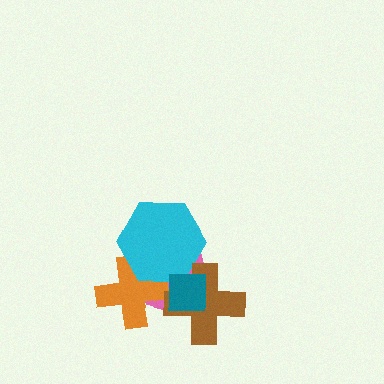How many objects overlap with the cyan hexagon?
4 objects overlap with the cyan hexagon.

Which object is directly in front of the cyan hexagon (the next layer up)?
The brown cross is directly in front of the cyan hexagon.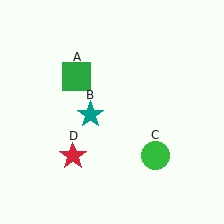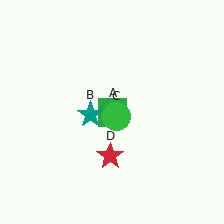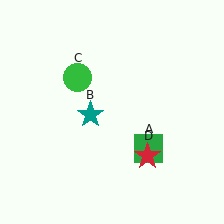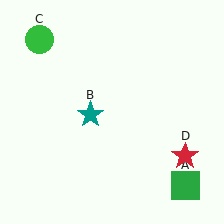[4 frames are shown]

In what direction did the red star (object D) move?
The red star (object D) moved right.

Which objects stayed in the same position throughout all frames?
Teal star (object B) remained stationary.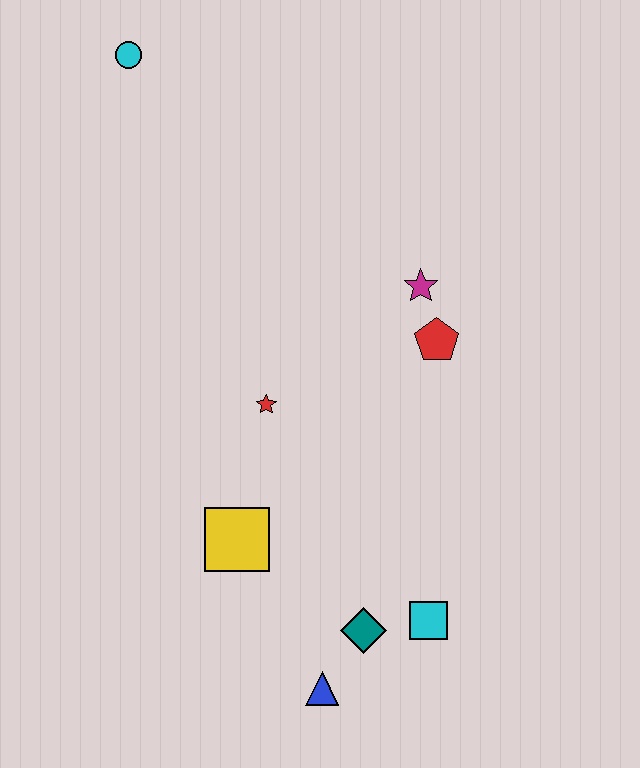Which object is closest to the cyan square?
The teal diamond is closest to the cyan square.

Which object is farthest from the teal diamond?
The cyan circle is farthest from the teal diamond.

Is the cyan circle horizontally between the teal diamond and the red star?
No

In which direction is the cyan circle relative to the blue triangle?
The cyan circle is above the blue triangle.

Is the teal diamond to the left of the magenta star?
Yes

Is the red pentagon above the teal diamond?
Yes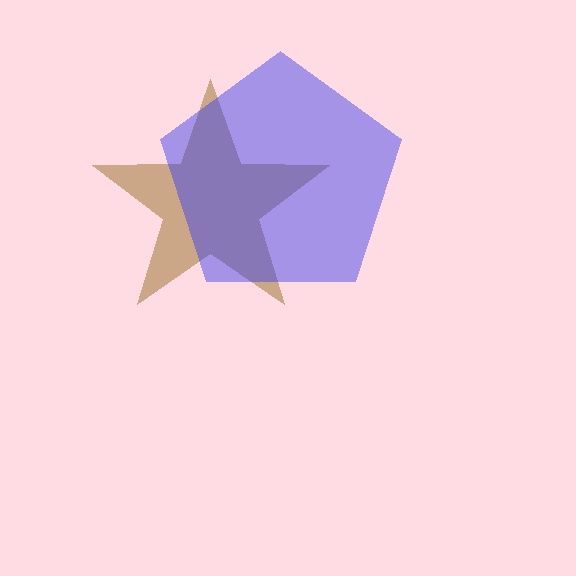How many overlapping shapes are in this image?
There are 2 overlapping shapes in the image.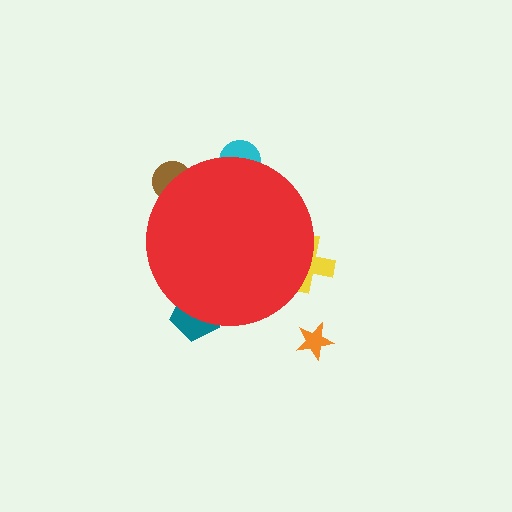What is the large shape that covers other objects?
A red circle.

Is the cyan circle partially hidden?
Yes, the cyan circle is partially hidden behind the red circle.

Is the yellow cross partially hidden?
Yes, the yellow cross is partially hidden behind the red circle.